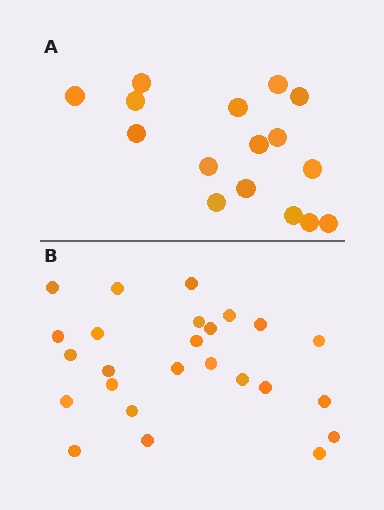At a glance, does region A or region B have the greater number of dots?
Region B (the bottom region) has more dots.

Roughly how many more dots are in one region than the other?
Region B has roughly 8 or so more dots than region A.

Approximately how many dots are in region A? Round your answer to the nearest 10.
About 20 dots. (The exact count is 16, which rounds to 20.)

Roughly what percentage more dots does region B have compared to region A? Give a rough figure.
About 55% more.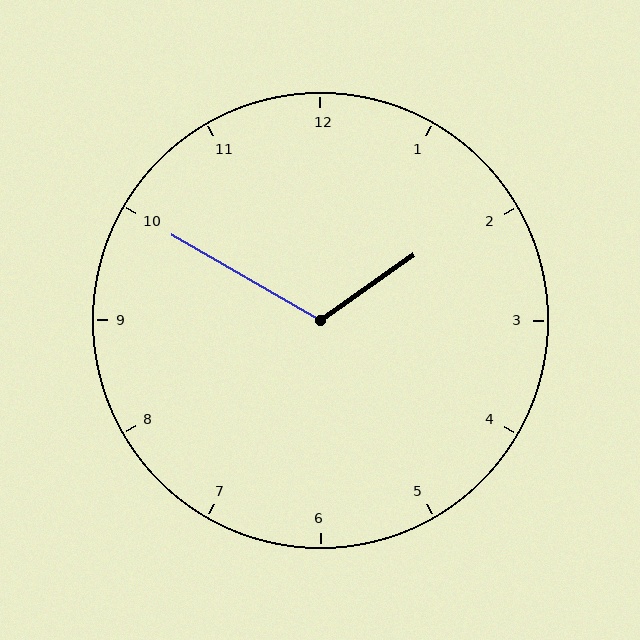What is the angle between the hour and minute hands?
Approximately 115 degrees.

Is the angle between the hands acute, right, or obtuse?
It is obtuse.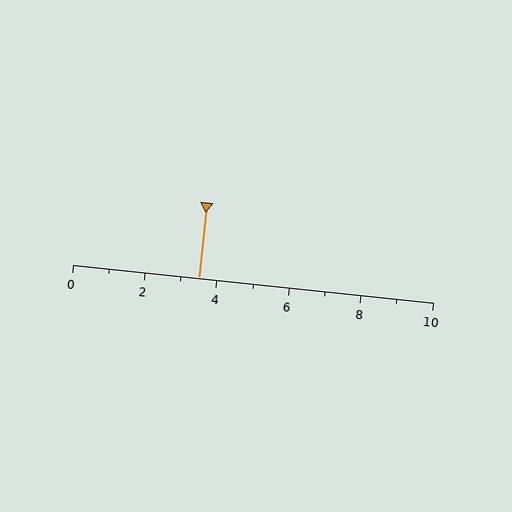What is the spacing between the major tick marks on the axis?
The major ticks are spaced 2 apart.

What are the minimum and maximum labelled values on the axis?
The axis runs from 0 to 10.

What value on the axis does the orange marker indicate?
The marker indicates approximately 3.5.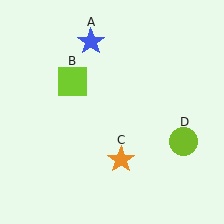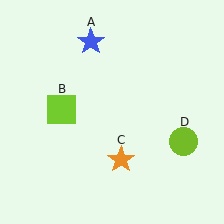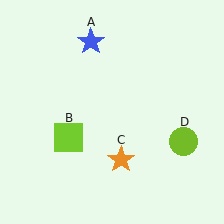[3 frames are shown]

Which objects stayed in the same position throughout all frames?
Blue star (object A) and orange star (object C) and lime circle (object D) remained stationary.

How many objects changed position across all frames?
1 object changed position: lime square (object B).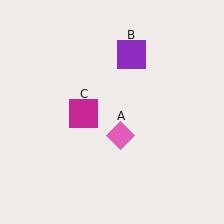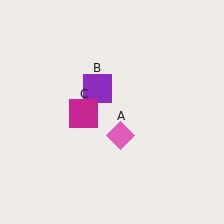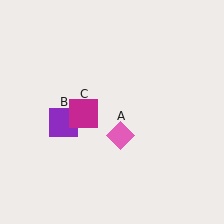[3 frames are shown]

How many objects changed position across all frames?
1 object changed position: purple square (object B).